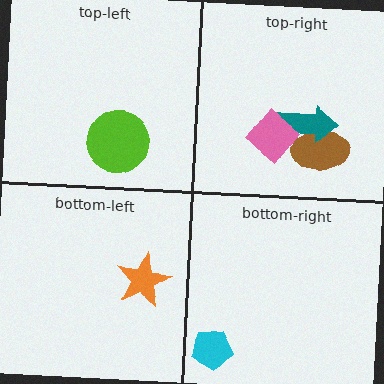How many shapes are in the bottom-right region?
1.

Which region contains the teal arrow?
The top-right region.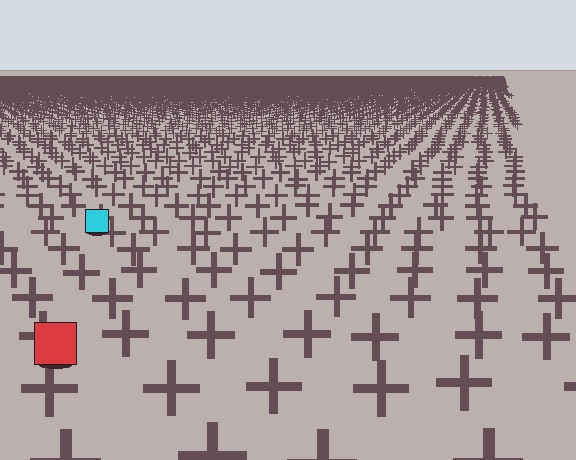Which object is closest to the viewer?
The red square is closest. The texture marks near it are larger and more spread out.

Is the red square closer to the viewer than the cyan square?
Yes. The red square is closer — you can tell from the texture gradient: the ground texture is coarser near it.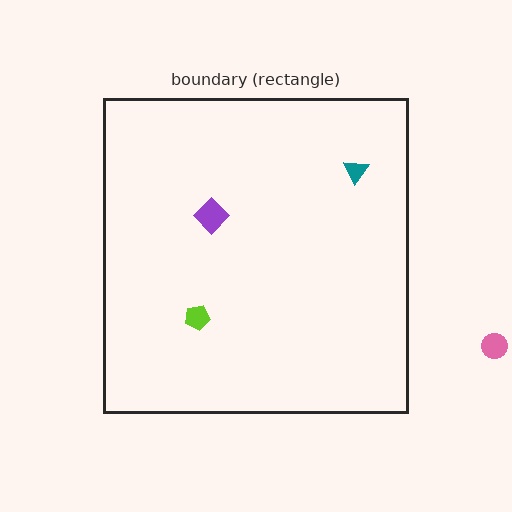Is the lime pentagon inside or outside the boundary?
Inside.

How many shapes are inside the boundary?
3 inside, 1 outside.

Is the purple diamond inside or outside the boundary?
Inside.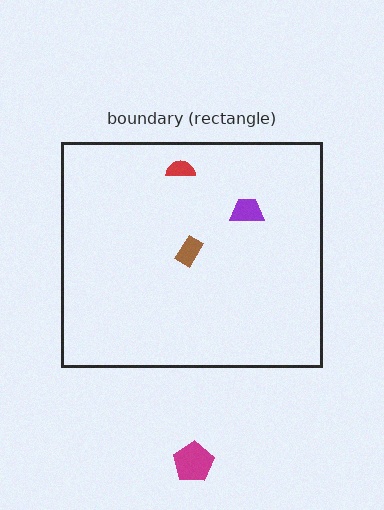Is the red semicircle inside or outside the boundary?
Inside.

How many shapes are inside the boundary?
3 inside, 1 outside.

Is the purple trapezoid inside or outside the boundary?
Inside.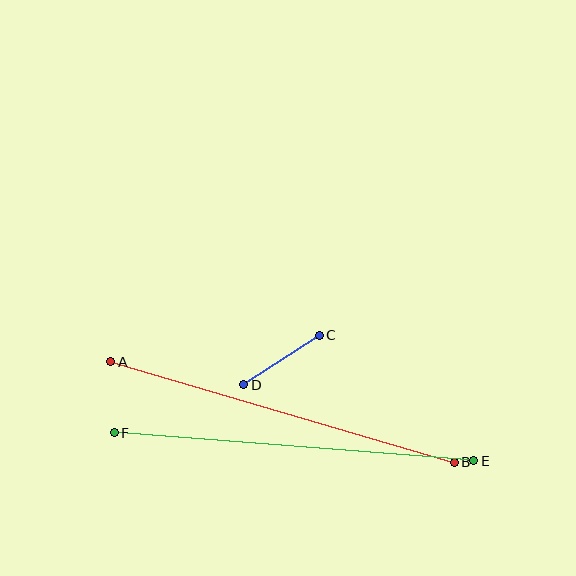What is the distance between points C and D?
The distance is approximately 90 pixels.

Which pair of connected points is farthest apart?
Points E and F are farthest apart.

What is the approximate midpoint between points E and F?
The midpoint is at approximately (294, 447) pixels.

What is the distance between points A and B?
The distance is approximately 358 pixels.